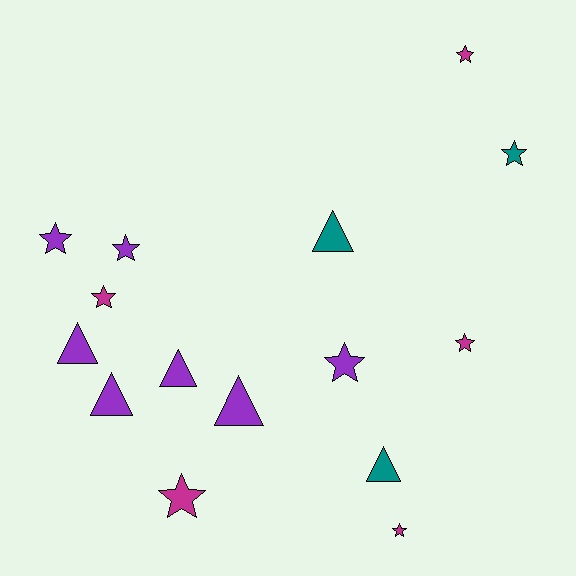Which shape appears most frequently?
Star, with 9 objects.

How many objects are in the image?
There are 15 objects.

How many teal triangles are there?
There are 2 teal triangles.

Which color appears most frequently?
Purple, with 7 objects.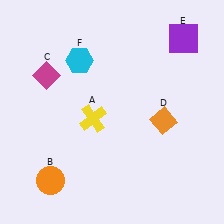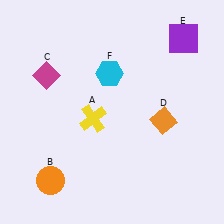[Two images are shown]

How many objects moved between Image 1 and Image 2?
1 object moved between the two images.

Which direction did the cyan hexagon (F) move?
The cyan hexagon (F) moved right.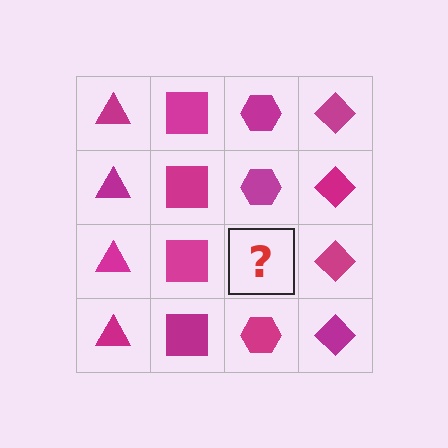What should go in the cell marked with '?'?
The missing cell should contain a magenta hexagon.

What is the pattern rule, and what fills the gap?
The rule is that each column has a consistent shape. The gap should be filled with a magenta hexagon.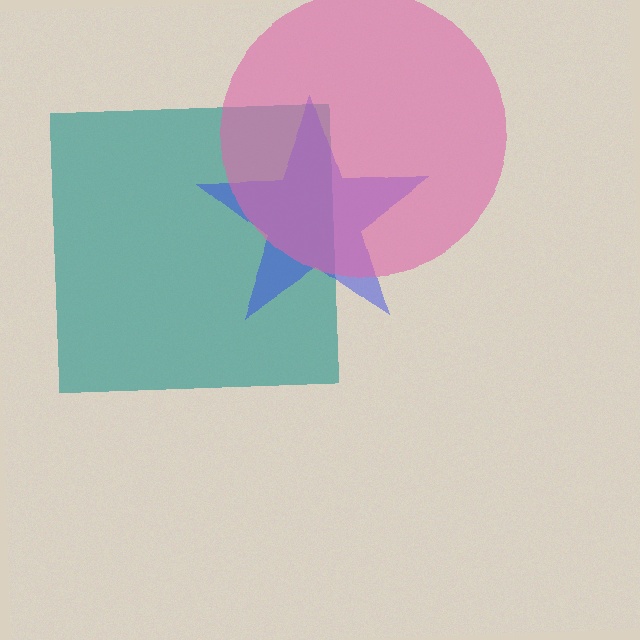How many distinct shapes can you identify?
There are 3 distinct shapes: a teal square, a blue star, a pink circle.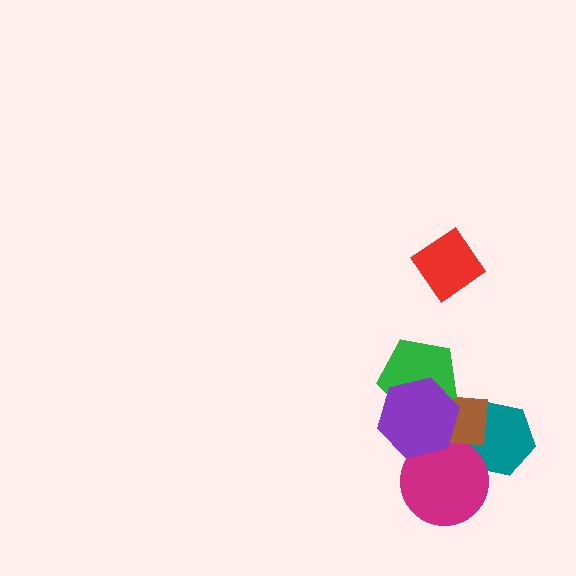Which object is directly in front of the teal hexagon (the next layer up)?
The magenta circle is directly in front of the teal hexagon.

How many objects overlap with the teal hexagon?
3 objects overlap with the teal hexagon.